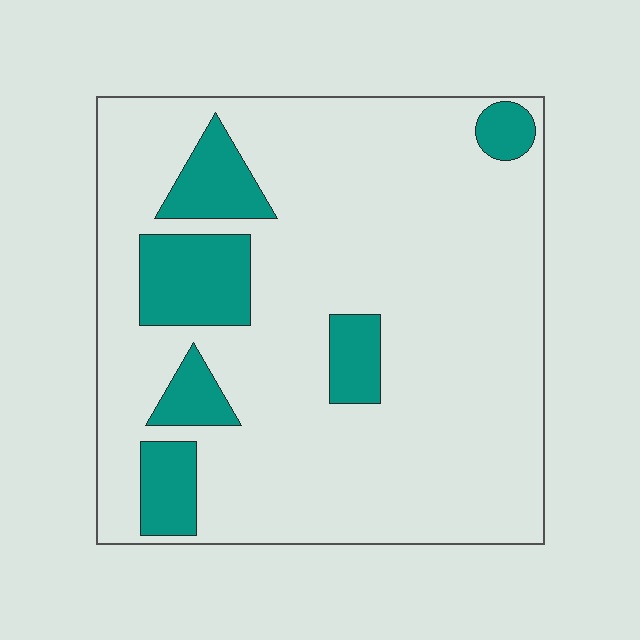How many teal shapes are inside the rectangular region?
6.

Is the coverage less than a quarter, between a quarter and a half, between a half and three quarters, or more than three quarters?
Less than a quarter.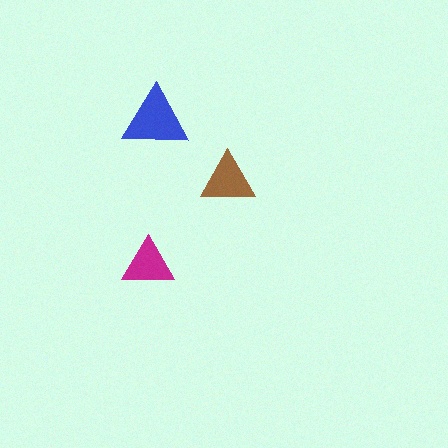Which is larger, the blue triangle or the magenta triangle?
The blue one.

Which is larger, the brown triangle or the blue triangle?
The blue one.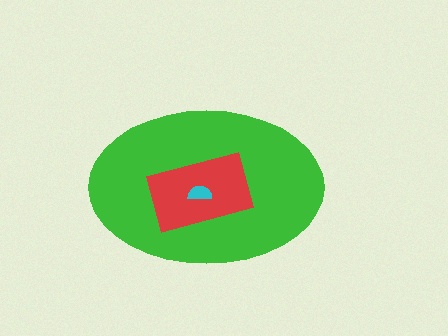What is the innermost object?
The cyan semicircle.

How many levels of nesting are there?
3.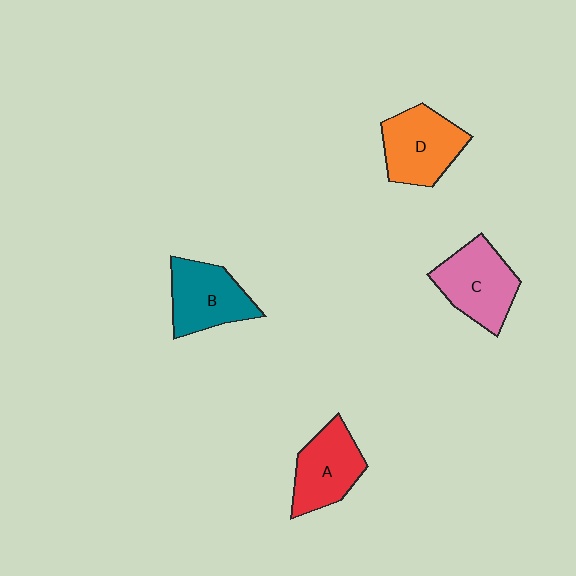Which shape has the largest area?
Shape C (pink).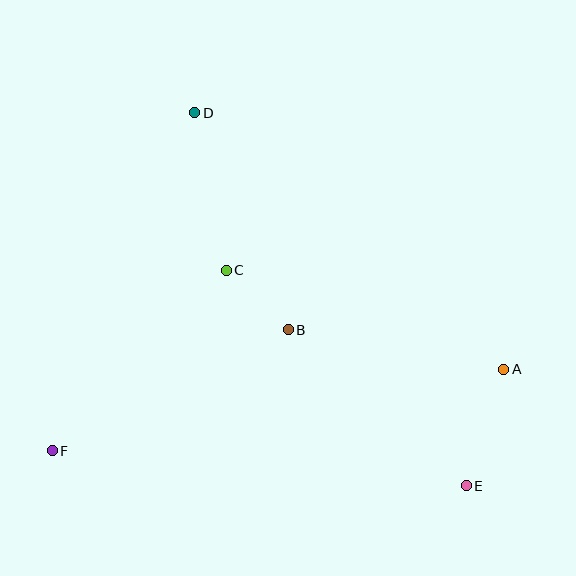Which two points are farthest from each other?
Points D and E are farthest from each other.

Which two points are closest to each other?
Points B and C are closest to each other.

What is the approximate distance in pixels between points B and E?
The distance between B and E is approximately 236 pixels.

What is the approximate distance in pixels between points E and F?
The distance between E and F is approximately 415 pixels.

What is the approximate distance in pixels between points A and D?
The distance between A and D is approximately 401 pixels.